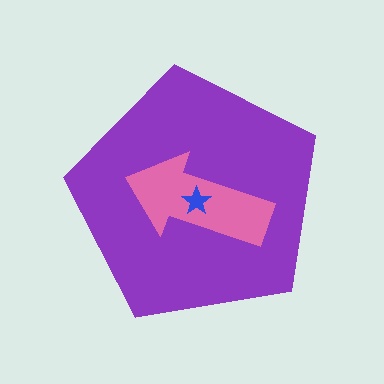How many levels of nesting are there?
3.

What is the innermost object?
The blue star.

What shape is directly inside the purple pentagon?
The pink arrow.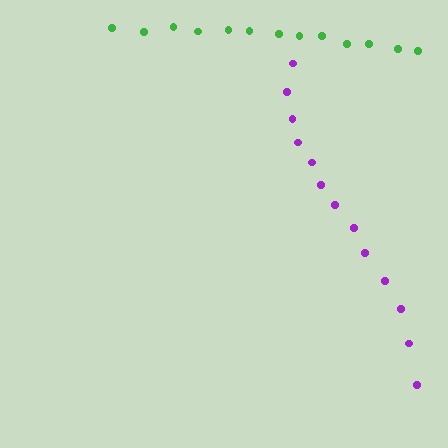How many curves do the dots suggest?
There are 2 distinct paths.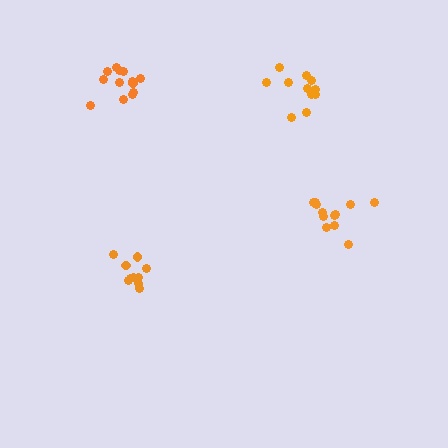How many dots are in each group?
Group 1: 13 dots, Group 2: 11 dots, Group 3: 12 dots, Group 4: 12 dots (48 total).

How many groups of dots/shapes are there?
There are 4 groups.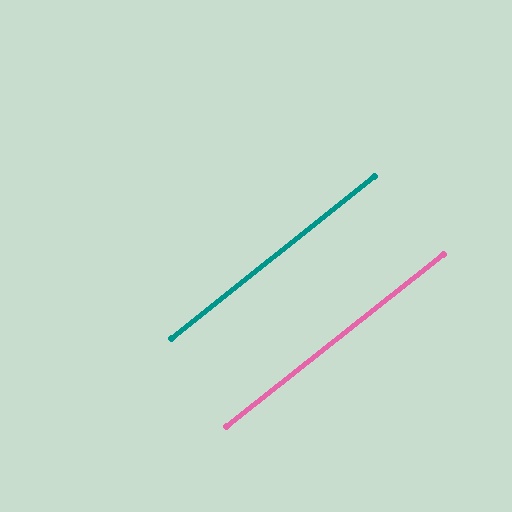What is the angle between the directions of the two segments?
Approximately 0 degrees.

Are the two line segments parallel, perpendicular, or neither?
Parallel — their directions differ by only 0.2°.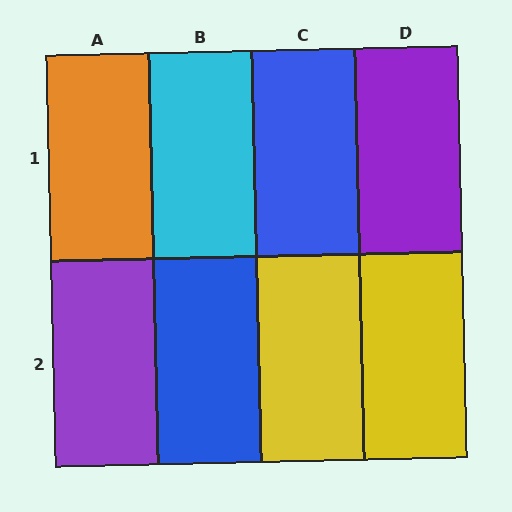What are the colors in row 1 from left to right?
Orange, cyan, blue, purple.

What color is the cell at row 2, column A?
Purple.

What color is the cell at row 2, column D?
Yellow.